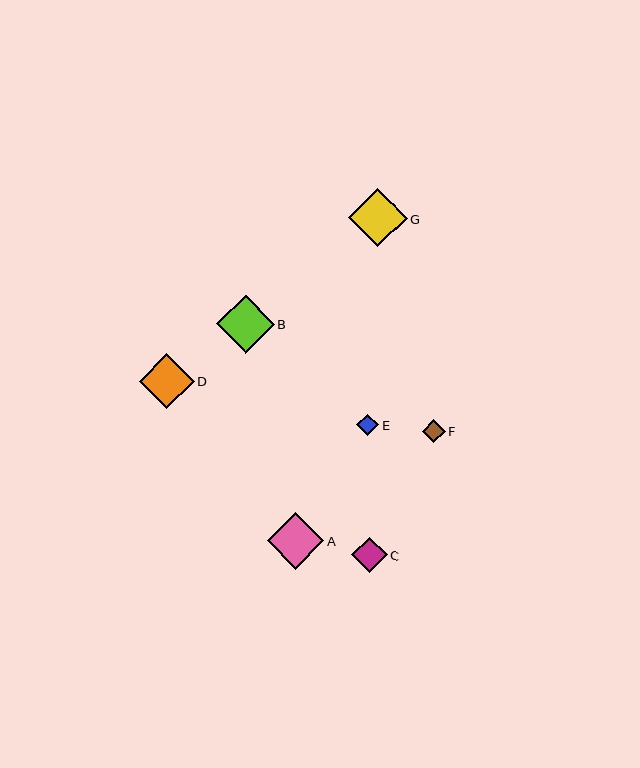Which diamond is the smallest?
Diamond E is the smallest with a size of approximately 22 pixels.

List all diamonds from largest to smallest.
From largest to smallest: G, B, A, D, C, F, E.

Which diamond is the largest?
Diamond G is the largest with a size of approximately 59 pixels.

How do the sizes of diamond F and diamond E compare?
Diamond F and diamond E are approximately the same size.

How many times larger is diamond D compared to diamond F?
Diamond D is approximately 2.4 times the size of diamond F.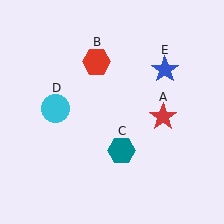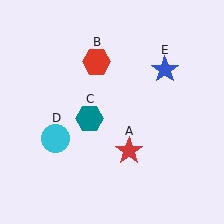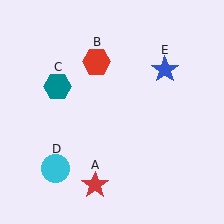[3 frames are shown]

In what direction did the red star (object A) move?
The red star (object A) moved down and to the left.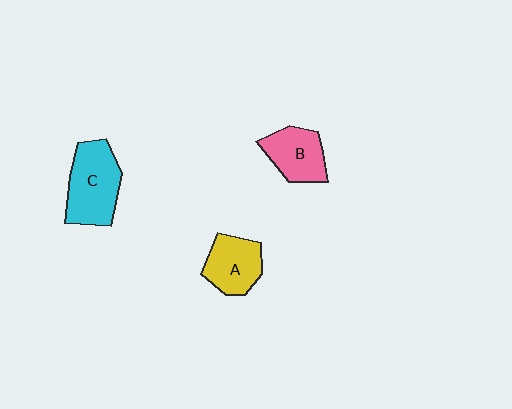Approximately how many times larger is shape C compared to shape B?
Approximately 1.4 times.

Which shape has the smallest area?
Shape B (pink).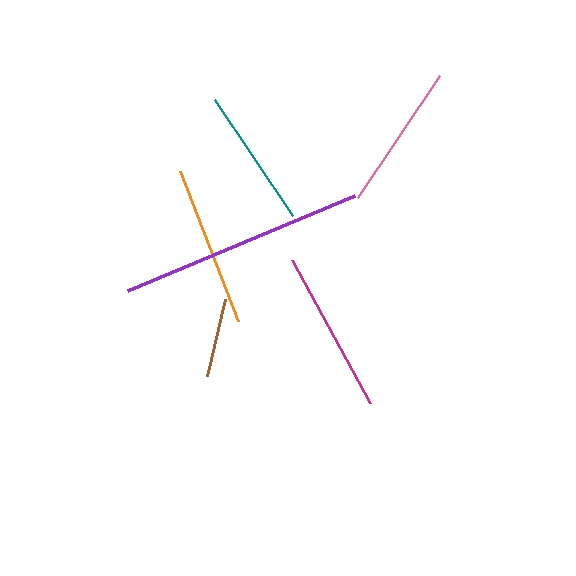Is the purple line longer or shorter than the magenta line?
The purple line is longer than the magenta line.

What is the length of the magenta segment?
The magenta segment is approximately 163 pixels long.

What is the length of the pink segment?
The pink segment is approximately 148 pixels long.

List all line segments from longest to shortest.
From longest to shortest: purple, magenta, orange, pink, teal, brown.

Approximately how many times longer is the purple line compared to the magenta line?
The purple line is approximately 1.5 times the length of the magenta line.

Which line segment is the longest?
The purple line is the longest at approximately 246 pixels.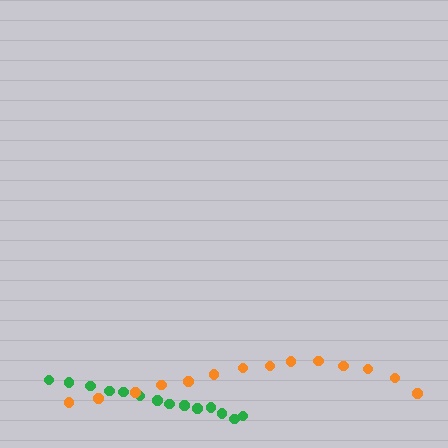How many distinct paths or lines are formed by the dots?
There are 2 distinct paths.